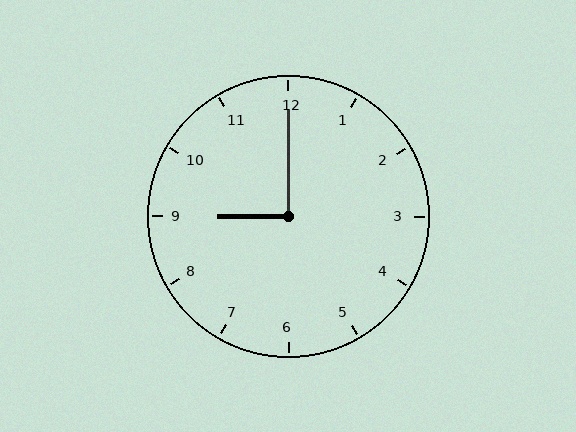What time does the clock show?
9:00.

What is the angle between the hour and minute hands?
Approximately 90 degrees.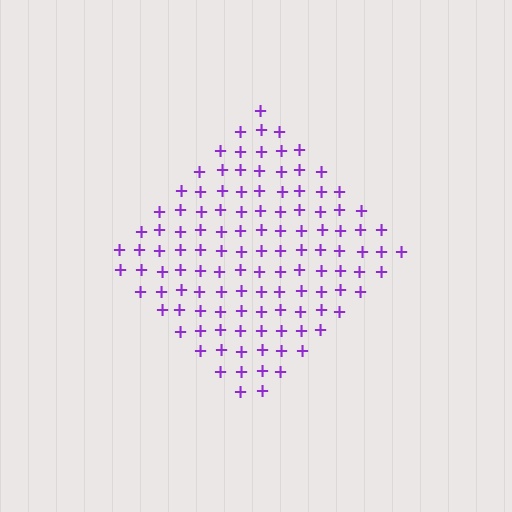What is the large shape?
The large shape is a diamond.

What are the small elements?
The small elements are plus signs.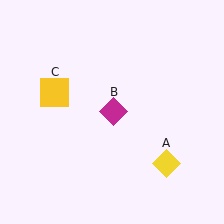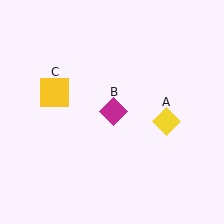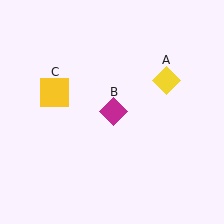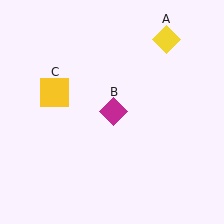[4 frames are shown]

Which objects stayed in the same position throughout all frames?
Magenta diamond (object B) and yellow square (object C) remained stationary.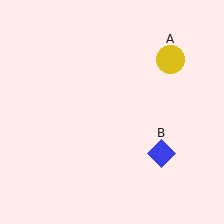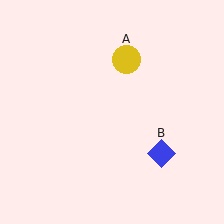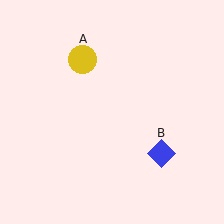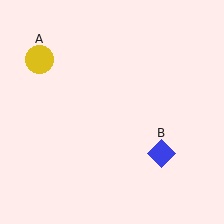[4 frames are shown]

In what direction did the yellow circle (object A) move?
The yellow circle (object A) moved left.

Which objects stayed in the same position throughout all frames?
Blue diamond (object B) remained stationary.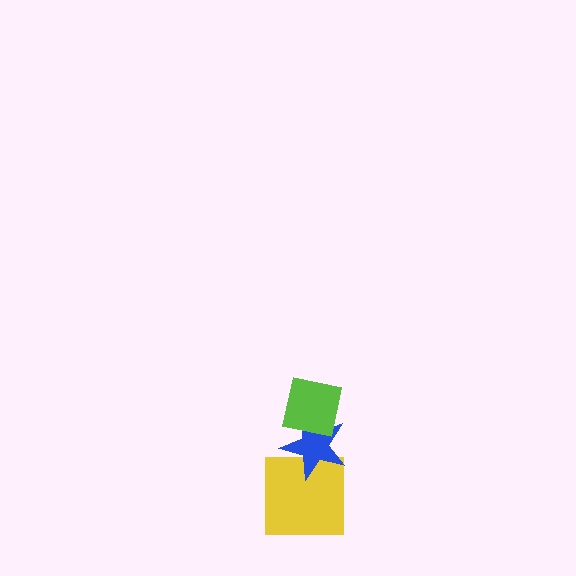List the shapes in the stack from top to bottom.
From top to bottom: the lime square, the blue star, the yellow square.